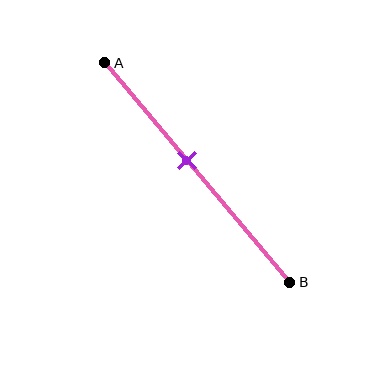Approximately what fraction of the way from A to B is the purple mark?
The purple mark is approximately 45% of the way from A to B.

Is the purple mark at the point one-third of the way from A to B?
No, the mark is at about 45% from A, not at the 33% one-third point.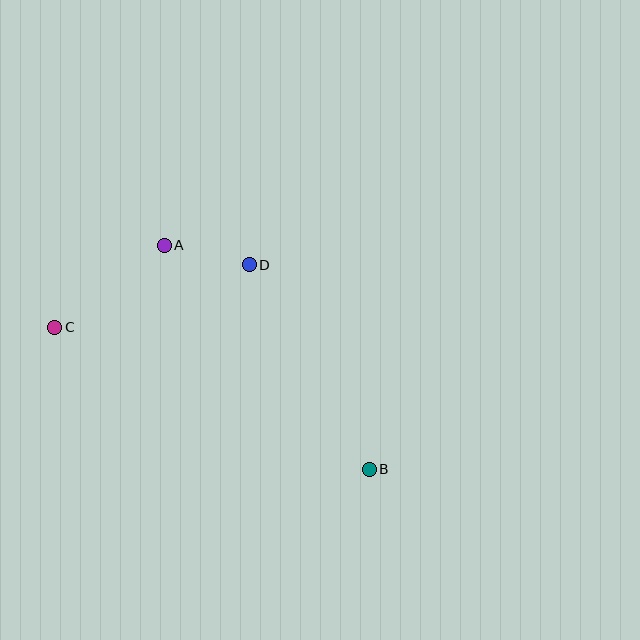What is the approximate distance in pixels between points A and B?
The distance between A and B is approximately 303 pixels.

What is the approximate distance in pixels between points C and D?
The distance between C and D is approximately 205 pixels.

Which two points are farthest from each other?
Points B and C are farthest from each other.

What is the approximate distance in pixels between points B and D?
The distance between B and D is approximately 237 pixels.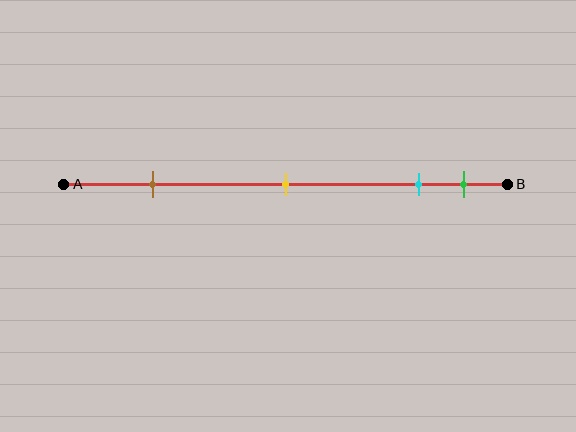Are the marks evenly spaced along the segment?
No, the marks are not evenly spaced.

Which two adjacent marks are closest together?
The cyan and green marks are the closest adjacent pair.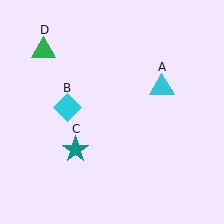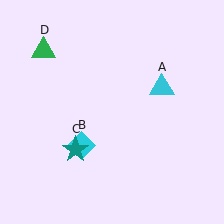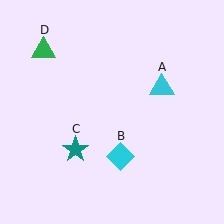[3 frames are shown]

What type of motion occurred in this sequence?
The cyan diamond (object B) rotated counterclockwise around the center of the scene.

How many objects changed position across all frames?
1 object changed position: cyan diamond (object B).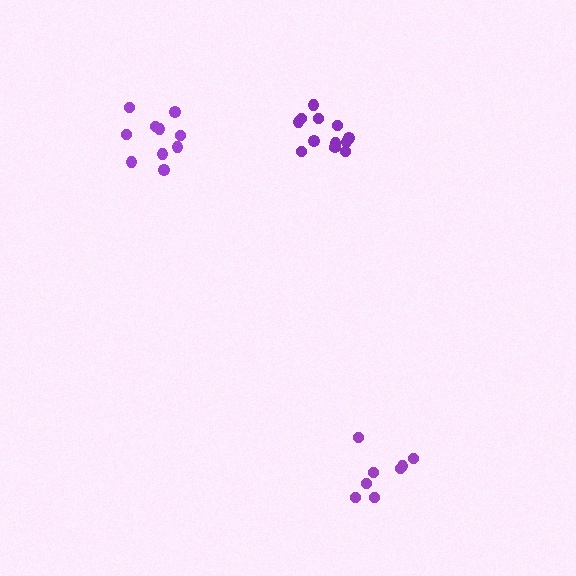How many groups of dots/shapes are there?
There are 3 groups.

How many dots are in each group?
Group 1: 12 dots, Group 2: 10 dots, Group 3: 8 dots (30 total).